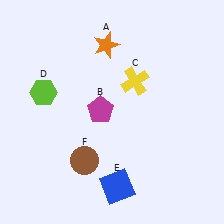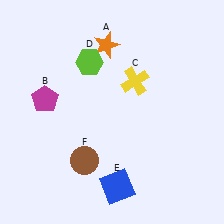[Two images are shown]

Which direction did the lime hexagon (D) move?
The lime hexagon (D) moved right.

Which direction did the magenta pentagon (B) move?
The magenta pentagon (B) moved left.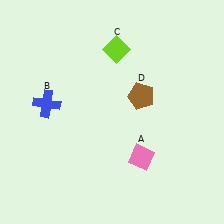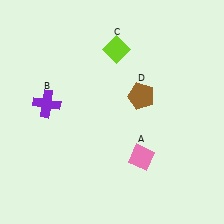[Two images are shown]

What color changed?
The cross (B) changed from blue in Image 1 to purple in Image 2.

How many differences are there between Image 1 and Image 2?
There is 1 difference between the two images.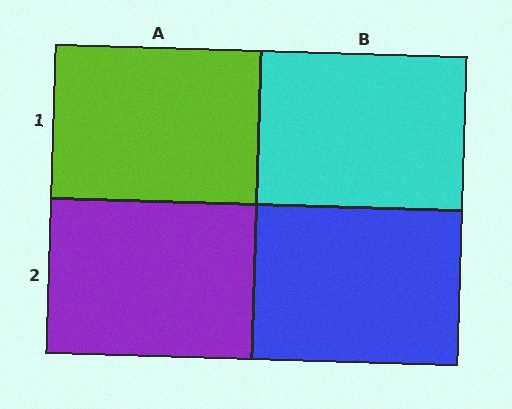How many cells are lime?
1 cell is lime.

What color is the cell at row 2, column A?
Purple.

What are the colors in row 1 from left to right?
Lime, cyan.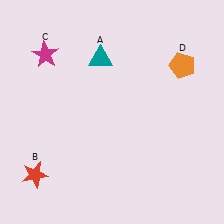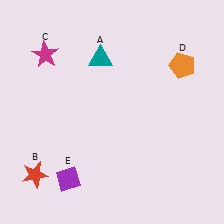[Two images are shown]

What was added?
A purple diamond (E) was added in Image 2.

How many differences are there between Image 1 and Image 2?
There is 1 difference between the two images.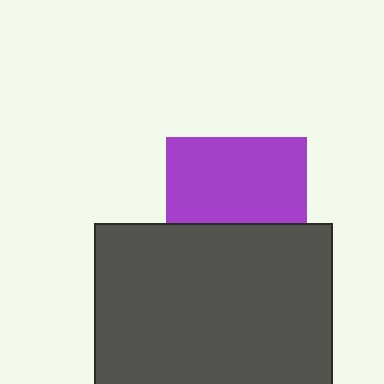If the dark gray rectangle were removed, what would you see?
You would see the complete purple square.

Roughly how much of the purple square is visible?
About half of it is visible (roughly 61%).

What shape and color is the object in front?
The object in front is a dark gray rectangle.